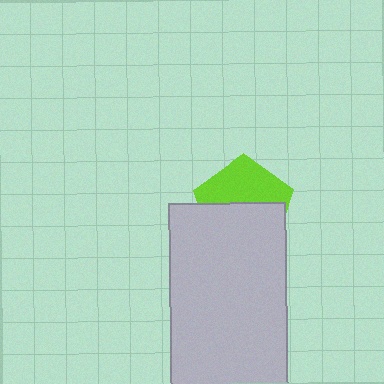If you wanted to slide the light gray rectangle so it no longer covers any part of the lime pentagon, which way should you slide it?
Slide it down — that is the most direct way to separate the two shapes.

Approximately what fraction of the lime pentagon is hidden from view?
Roughly 53% of the lime pentagon is hidden behind the light gray rectangle.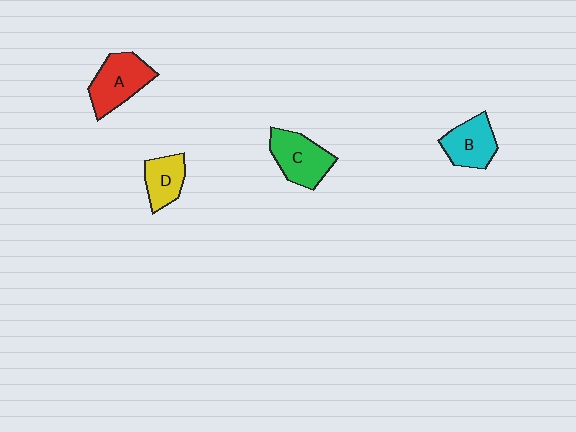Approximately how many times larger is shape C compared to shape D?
Approximately 1.4 times.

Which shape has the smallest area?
Shape D (yellow).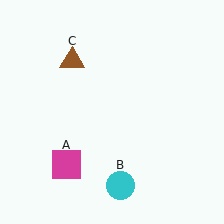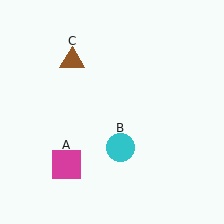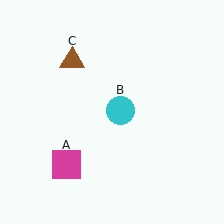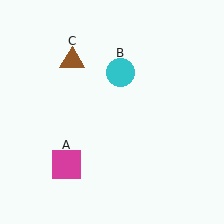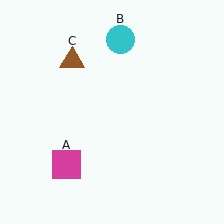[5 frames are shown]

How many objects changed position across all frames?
1 object changed position: cyan circle (object B).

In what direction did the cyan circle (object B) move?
The cyan circle (object B) moved up.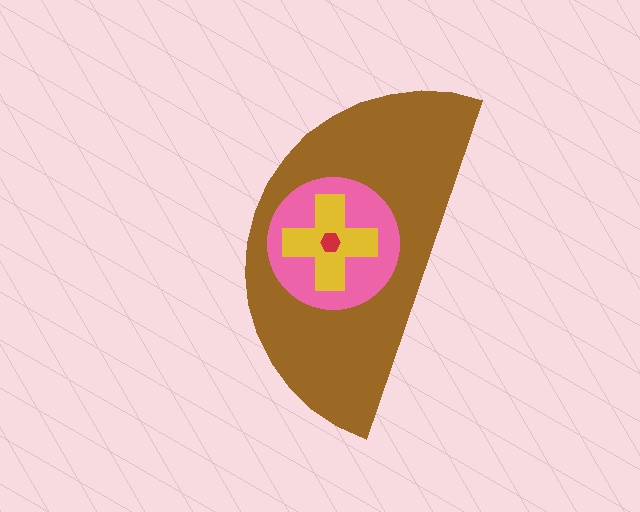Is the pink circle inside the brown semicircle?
Yes.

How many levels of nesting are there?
4.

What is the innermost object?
The red hexagon.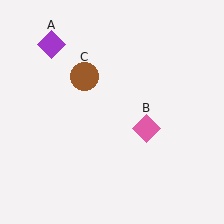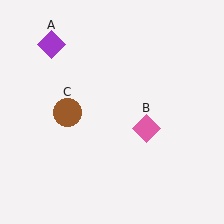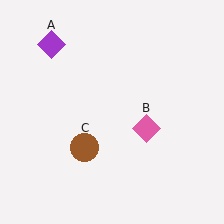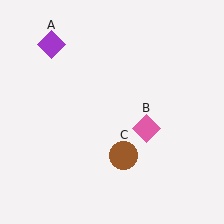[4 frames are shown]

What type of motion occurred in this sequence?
The brown circle (object C) rotated counterclockwise around the center of the scene.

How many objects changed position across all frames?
1 object changed position: brown circle (object C).